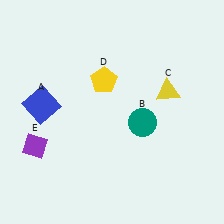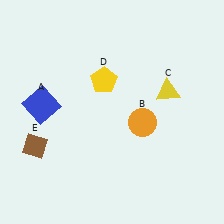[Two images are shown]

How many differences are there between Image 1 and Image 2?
There are 2 differences between the two images.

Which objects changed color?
B changed from teal to orange. E changed from purple to brown.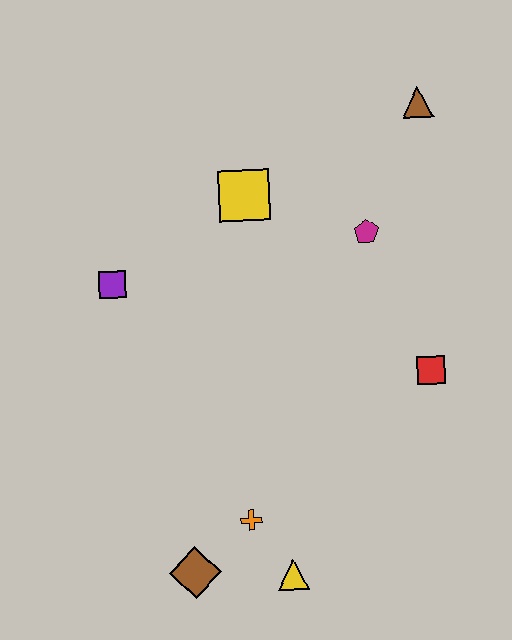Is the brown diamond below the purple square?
Yes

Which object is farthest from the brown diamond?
The brown triangle is farthest from the brown diamond.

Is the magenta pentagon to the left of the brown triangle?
Yes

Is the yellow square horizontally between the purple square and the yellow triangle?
Yes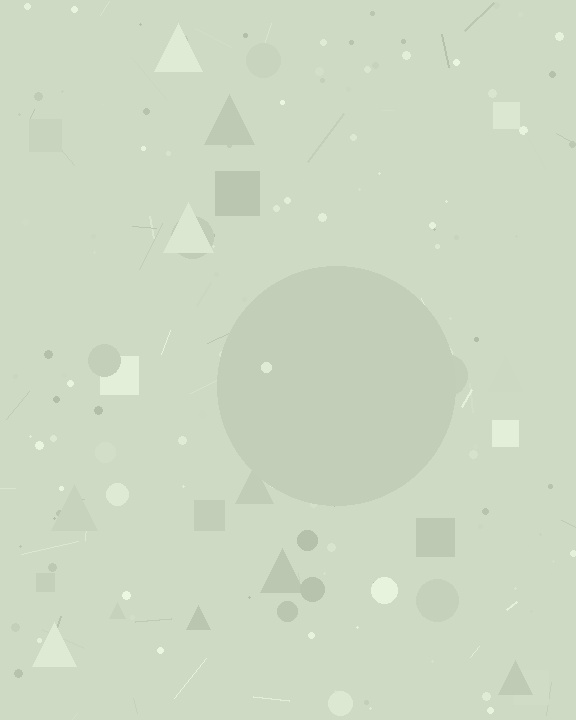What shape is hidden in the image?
A circle is hidden in the image.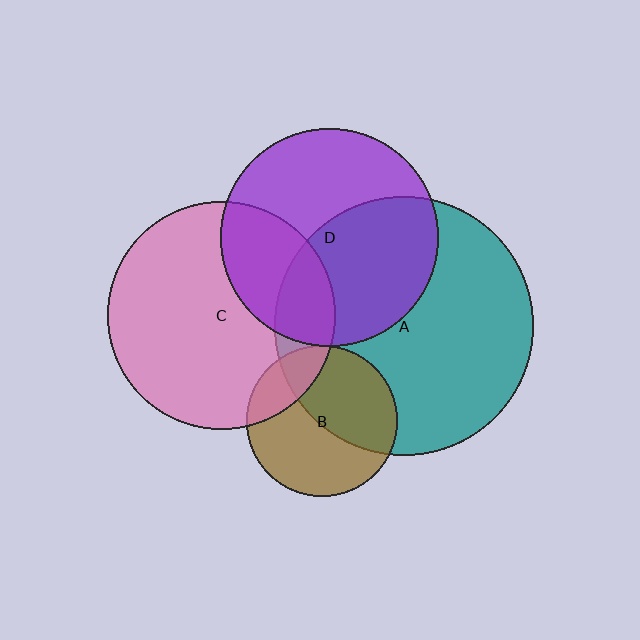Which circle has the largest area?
Circle A (teal).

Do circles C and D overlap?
Yes.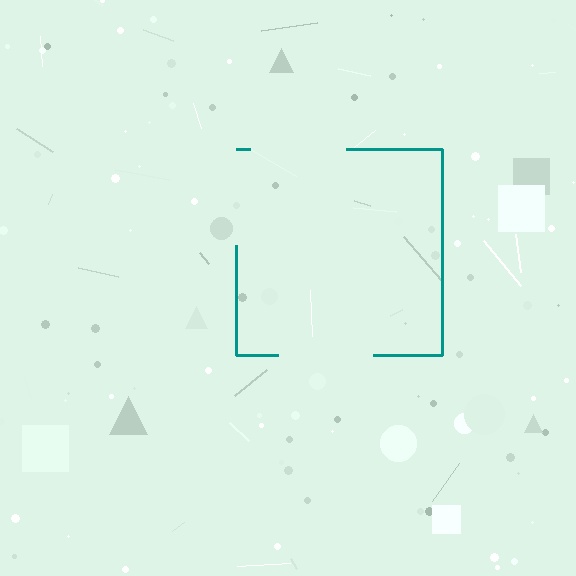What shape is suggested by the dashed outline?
The dashed outline suggests a square.